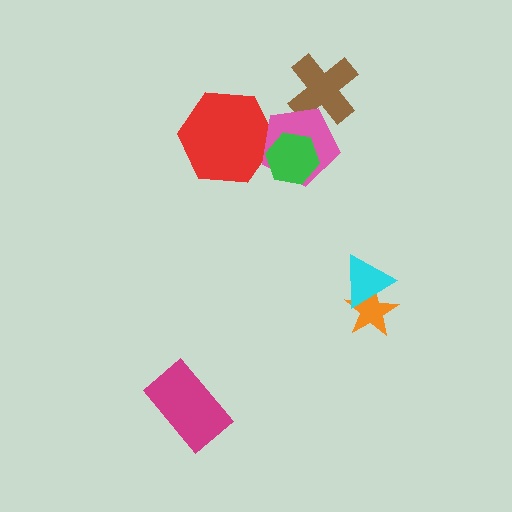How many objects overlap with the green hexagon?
2 objects overlap with the green hexagon.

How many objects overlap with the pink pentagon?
3 objects overlap with the pink pentagon.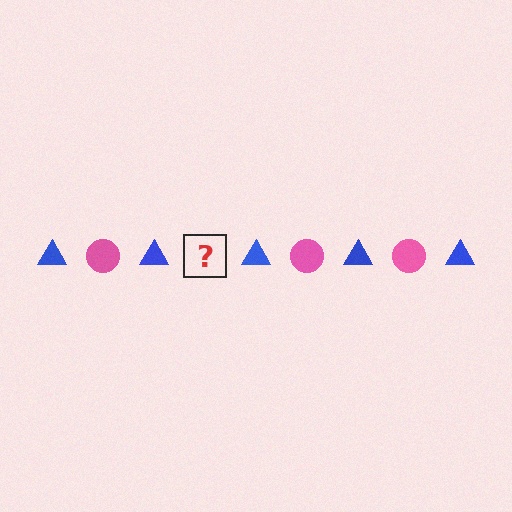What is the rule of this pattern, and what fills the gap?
The rule is that the pattern alternates between blue triangle and pink circle. The gap should be filled with a pink circle.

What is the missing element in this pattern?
The missing element is a pink circle.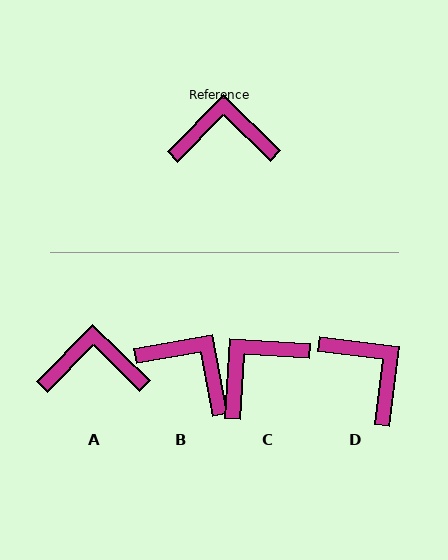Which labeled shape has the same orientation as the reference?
A.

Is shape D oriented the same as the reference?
No, it is off by about 53 degrees.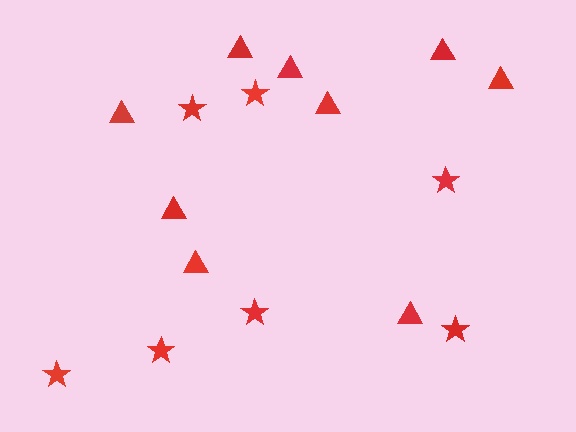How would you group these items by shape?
There are 2 groups: one group of stars (7) and one group of triangles (9).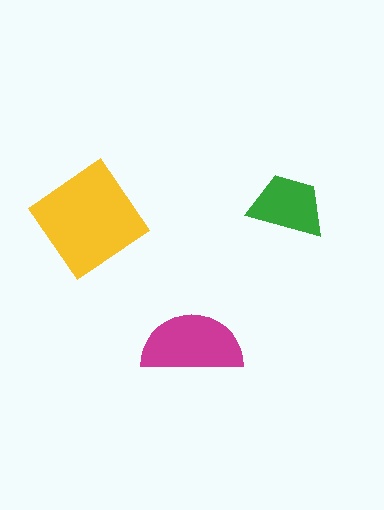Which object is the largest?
The yellow diamond.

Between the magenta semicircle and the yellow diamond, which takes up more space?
The yellow diamond.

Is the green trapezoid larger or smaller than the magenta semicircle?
Smaller.